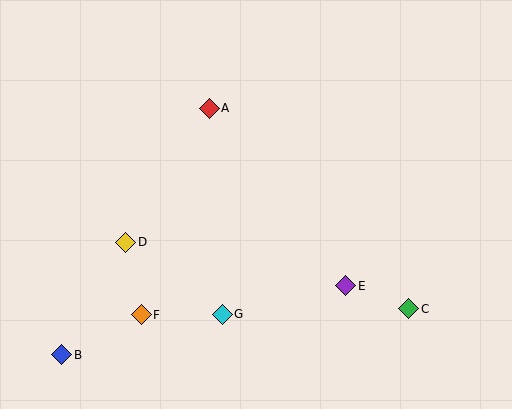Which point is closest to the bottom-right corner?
Point C is closest to the bottom-right corner.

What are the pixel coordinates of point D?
Point D is at (126, 242).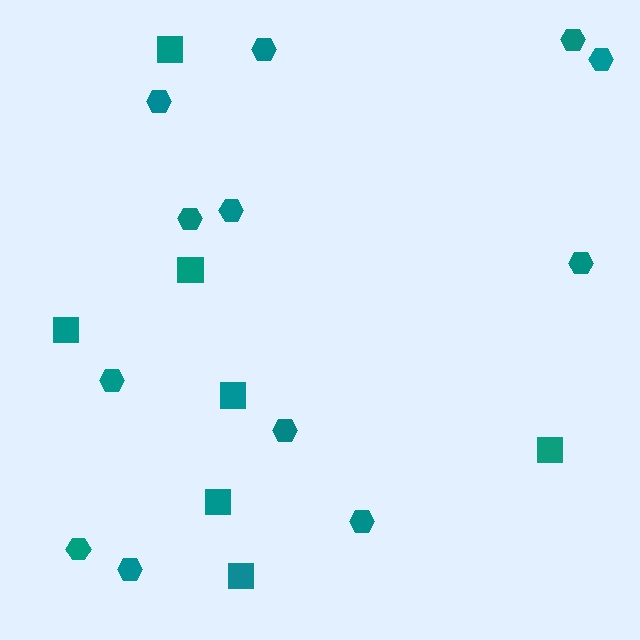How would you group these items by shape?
There are 2 groups: one group of squares (7) and one group of hexagons (12).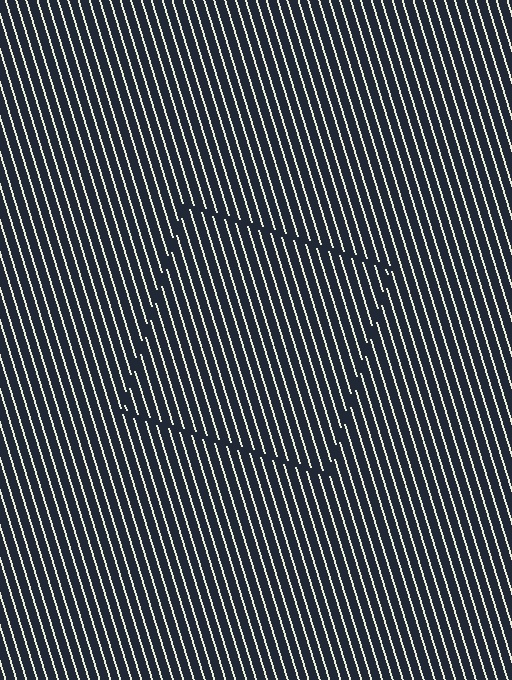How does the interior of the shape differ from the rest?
The interior of the shape contains the same grating, shifted by half a period — the contour is defined by the phase discontinuity where line-ends from the inner and outer gratings abut.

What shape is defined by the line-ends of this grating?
An illusory square. The interior of the shape contains the same grating, shifted by half a period — the contour is defined by the phase discontinuity where line-ends from the inner and outer gratings abut.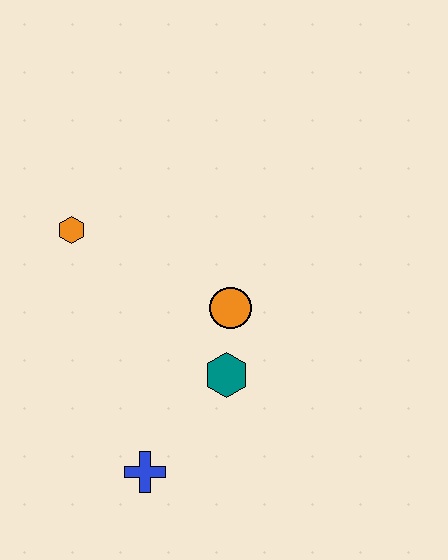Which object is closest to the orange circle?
The teal hexagon is closest to the orange circle.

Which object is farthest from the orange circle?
The blue cross is farthest from the orange circle.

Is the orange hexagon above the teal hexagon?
Yes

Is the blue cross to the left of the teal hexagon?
Yes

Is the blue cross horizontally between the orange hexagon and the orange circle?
Yes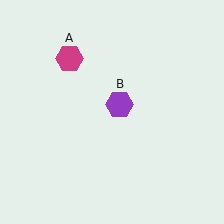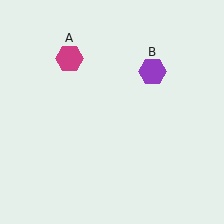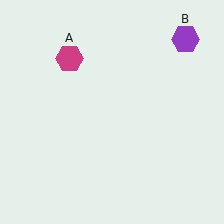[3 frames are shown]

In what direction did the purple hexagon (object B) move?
The purple hexagon (object B) moved up and to the right.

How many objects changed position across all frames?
1 object changed position: purple hexagon (object B).